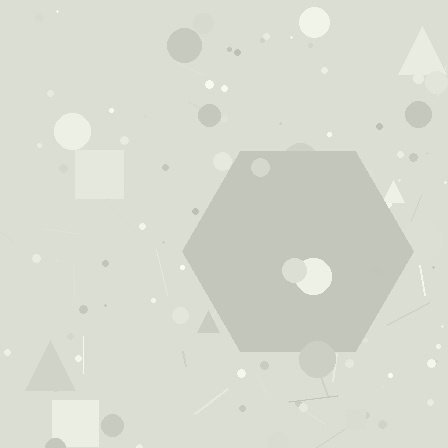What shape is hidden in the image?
A hexagon is hidden in the image.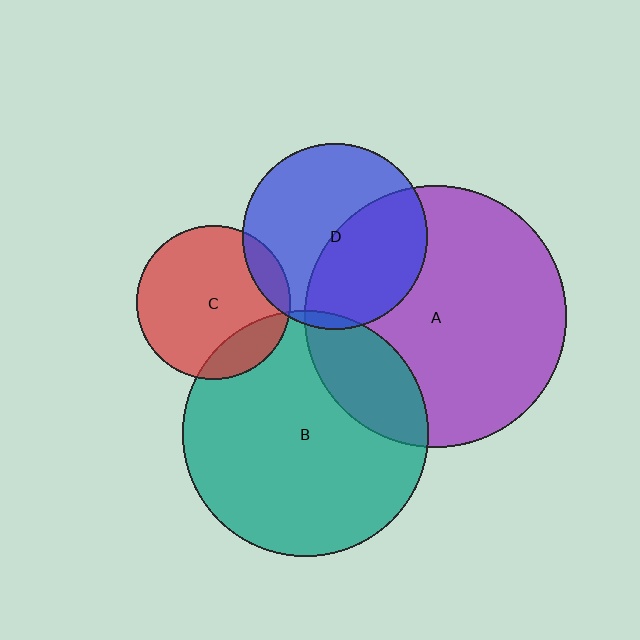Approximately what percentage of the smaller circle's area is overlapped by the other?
Approximately 20%.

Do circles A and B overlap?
Yes.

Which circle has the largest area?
Circle A (purple).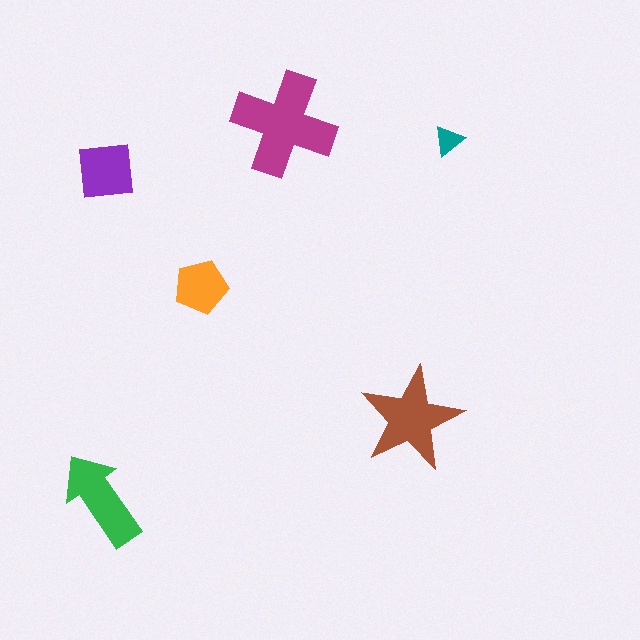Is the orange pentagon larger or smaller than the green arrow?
Smaller.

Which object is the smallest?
The teal triangle.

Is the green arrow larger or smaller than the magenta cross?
Smaller.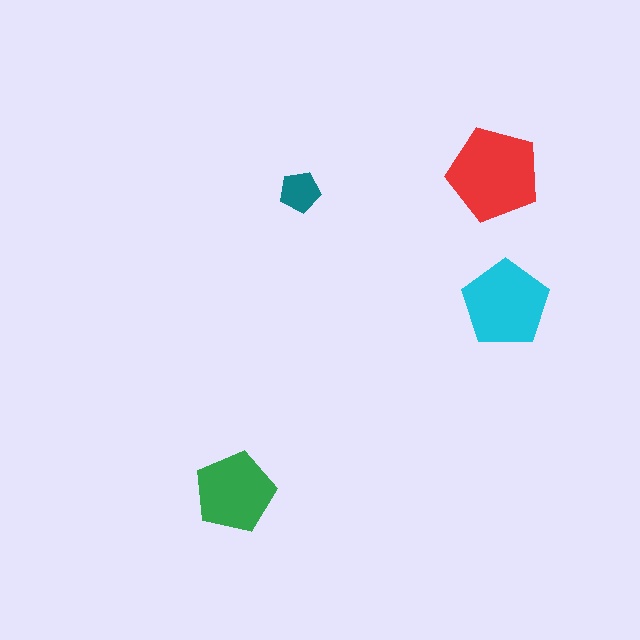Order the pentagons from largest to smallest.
the red one, the cyan one, the green one, the teal one.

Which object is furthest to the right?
The cyan pentagon is rightmost.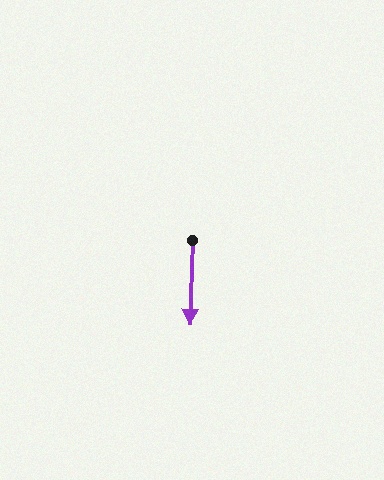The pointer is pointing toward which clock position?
Roughly 6 o'clock.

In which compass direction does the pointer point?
South.